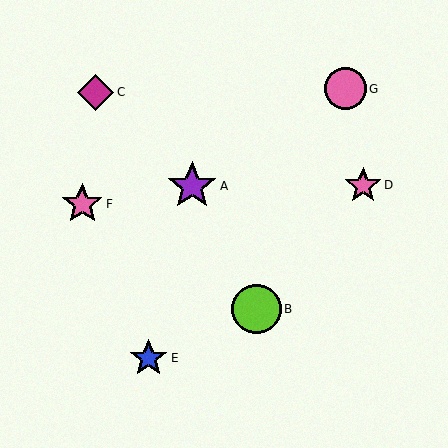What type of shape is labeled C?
Shape C is a magenta diamond.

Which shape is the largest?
The lime circle (labeled B) is the largest.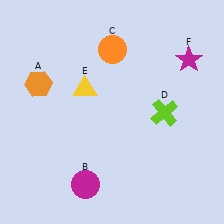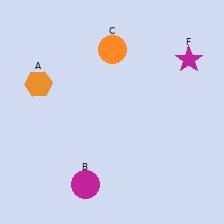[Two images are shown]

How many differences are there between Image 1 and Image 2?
There are 2 differences between the two images.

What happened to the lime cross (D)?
The lime cross (D) was removed in Image 2. It was in the bottom-right area of Image 1.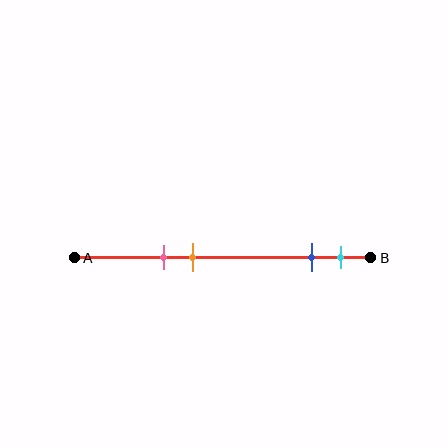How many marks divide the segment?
There are 4 marks dividing the segment.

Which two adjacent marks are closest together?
The blue and cyan marks are the closest adjacent pair.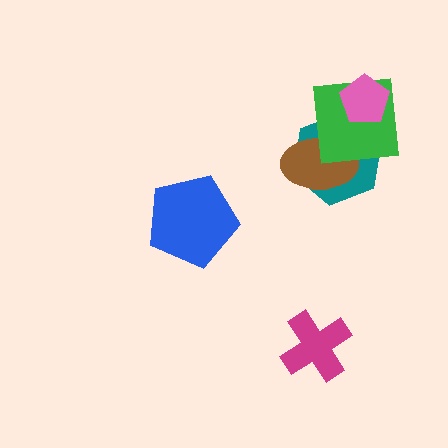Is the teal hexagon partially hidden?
Yes, it is partially covered by another shape.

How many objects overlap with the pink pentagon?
2 objects overlap with the pink pentagon.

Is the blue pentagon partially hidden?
No, no other shape covers it.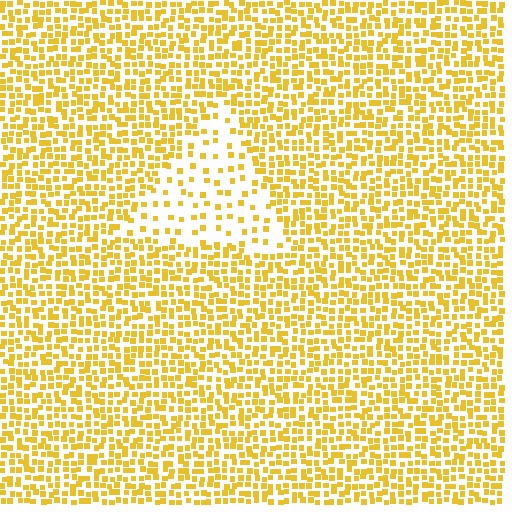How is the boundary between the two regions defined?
The boundary is defined by a change in element density (approximately 2.7x ratio). All elements are the same color, size, and shape.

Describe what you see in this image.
The image contains small yellow elements arranged at two different densities. A triangle-shaped region is visible where the elements are less densely packed than the surrounding area.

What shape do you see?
I see a triangle.